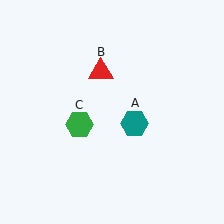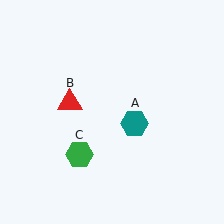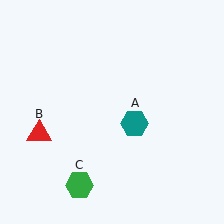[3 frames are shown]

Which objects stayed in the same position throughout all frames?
Teal hexagon (object A) remained stationary.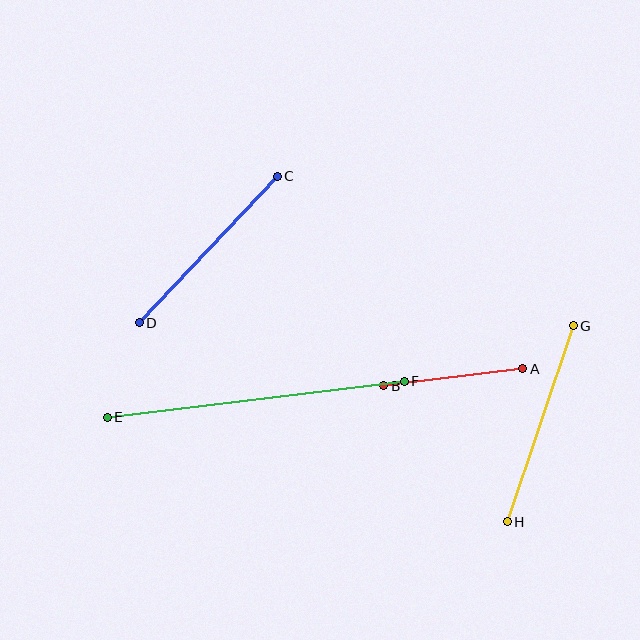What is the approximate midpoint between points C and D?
The midpoint is at approximately (208, 250) pixels.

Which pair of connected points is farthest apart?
Points E and F are farthest apart.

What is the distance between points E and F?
The distance is approximately 299 pixels.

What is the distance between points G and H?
The distance is approximately 207 pixels.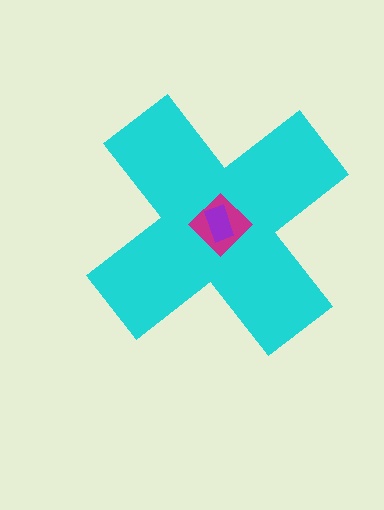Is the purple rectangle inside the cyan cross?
Yes.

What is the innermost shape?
The purple rectangle.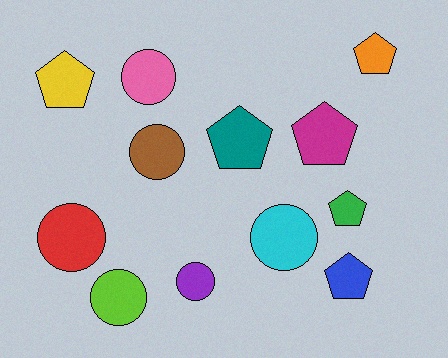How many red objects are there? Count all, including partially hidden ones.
There is 1 red object.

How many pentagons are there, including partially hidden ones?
There are 6 pentagons.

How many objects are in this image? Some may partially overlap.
There are 12 objects.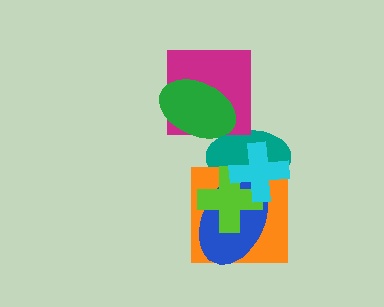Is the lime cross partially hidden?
Yes, it is partially covered by another shape.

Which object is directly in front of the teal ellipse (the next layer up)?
The orange square is directly in front of the teal ellipse.